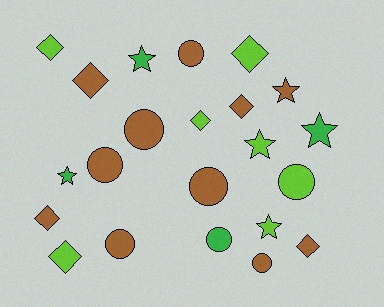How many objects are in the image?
There are 22 objects.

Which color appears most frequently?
Brown, with 11 objects.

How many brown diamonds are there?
There are 4 brown diamonds.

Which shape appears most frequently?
Diamond, with 8 objects.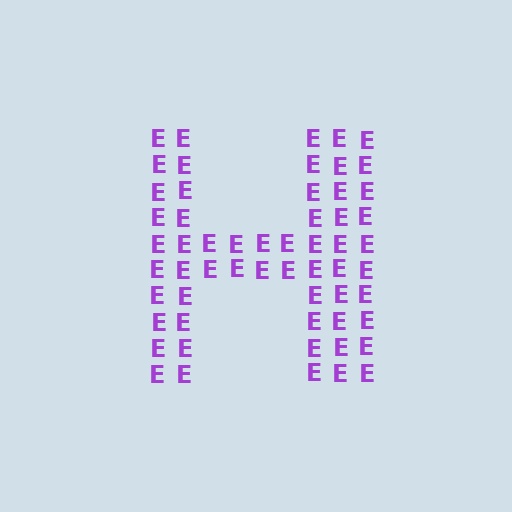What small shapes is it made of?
It is made of small letter E's.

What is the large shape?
The large shape is the letter H.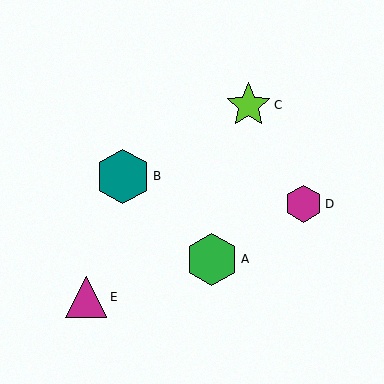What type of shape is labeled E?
Shape E is a magenta triangle.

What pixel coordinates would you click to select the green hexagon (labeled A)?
Click at (212, 259) to select the green hexagon A.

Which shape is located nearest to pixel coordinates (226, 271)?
The green hexagon (labeled A) at (212, 259) is nearest to that location.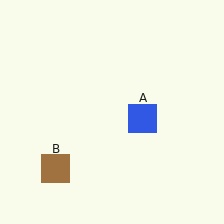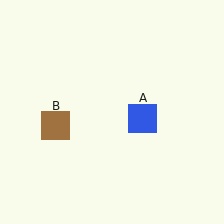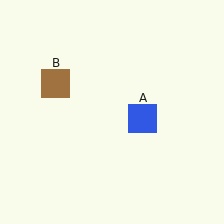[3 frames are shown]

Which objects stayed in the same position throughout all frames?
Blue square (object A) remained stationary.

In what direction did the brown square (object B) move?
The brown square (object B) moved up.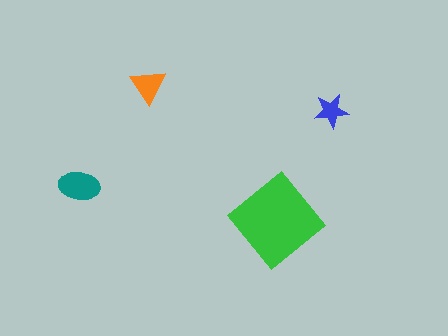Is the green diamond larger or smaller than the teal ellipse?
Larger.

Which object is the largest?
The green diamond.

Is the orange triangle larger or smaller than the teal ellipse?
Smaller.